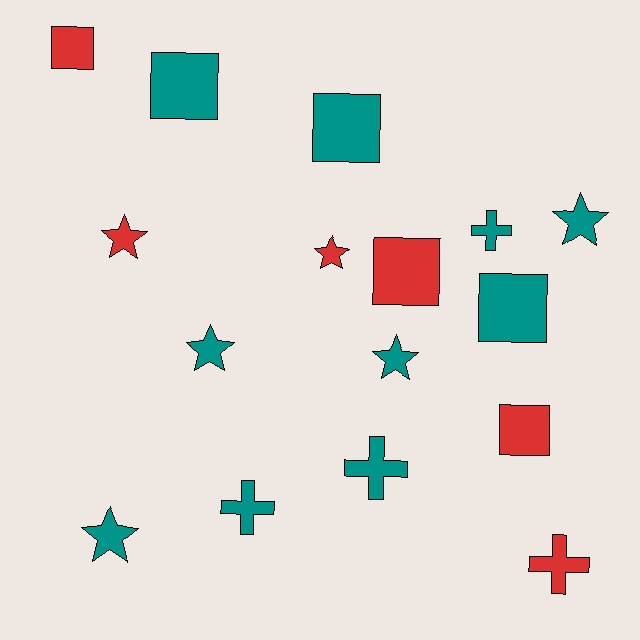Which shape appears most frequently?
Square, with 6 objects.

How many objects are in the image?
There are 16 objects.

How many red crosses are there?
There is 1 red cross.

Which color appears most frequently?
Teal, with 10 objects.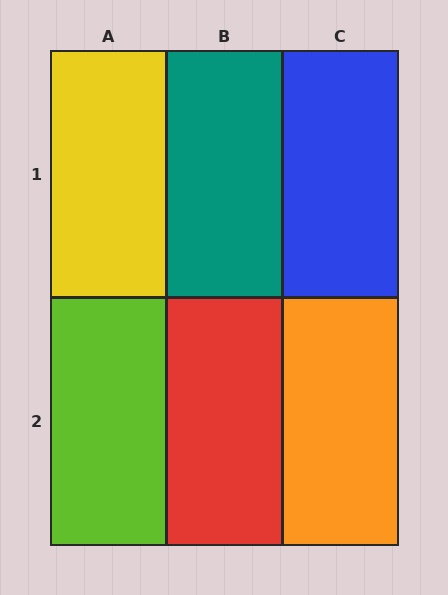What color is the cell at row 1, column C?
Blue.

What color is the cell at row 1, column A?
Yellow.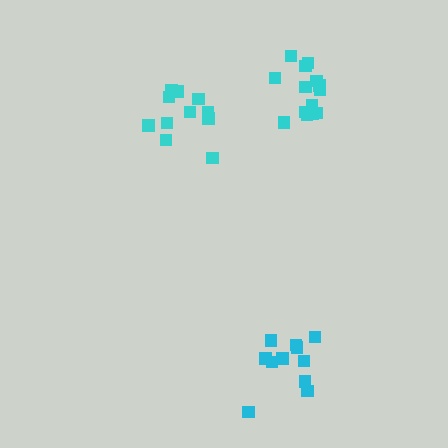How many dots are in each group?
Group 1: 11 dots, Group 2: 14 dots, Group 3: 11 dots (36 total).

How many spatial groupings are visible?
There are 3 spatial groupings.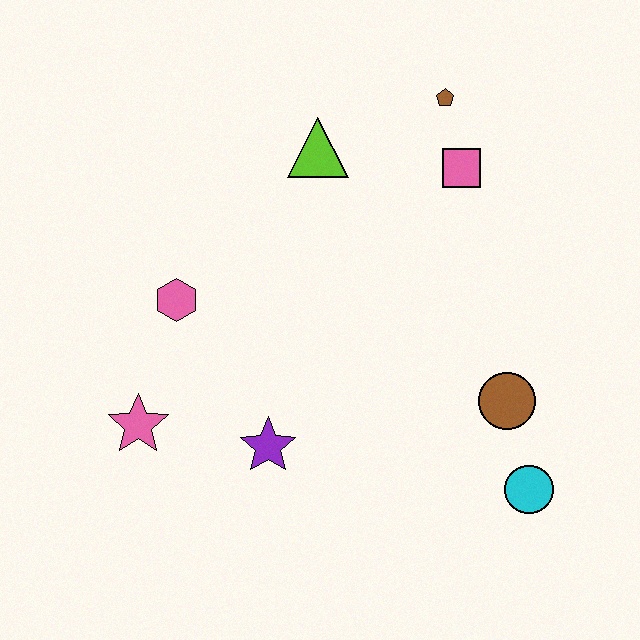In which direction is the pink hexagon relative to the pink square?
The pink hexagon is to the left of the pink square.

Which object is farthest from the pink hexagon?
The cyan circle is farthest from the pink hexagon.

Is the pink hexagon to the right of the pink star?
Yes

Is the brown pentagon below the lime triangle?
No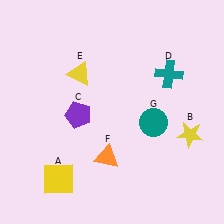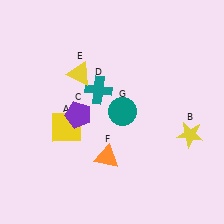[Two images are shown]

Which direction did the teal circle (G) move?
The teal circle (G) moved left.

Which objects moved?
The objects that moved are: the yellow square (A), the teal cross (D), the teal circle (G).